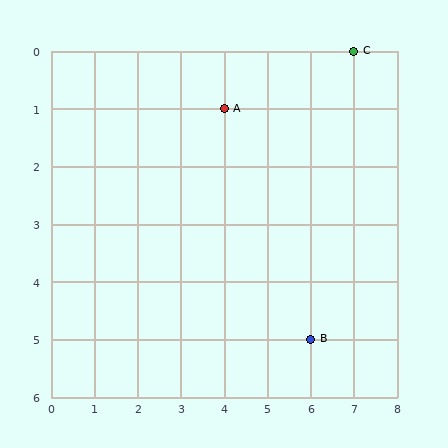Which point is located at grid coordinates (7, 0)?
Point C is at (7, 0).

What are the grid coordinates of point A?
Point A is at grid coordinates (4, 1).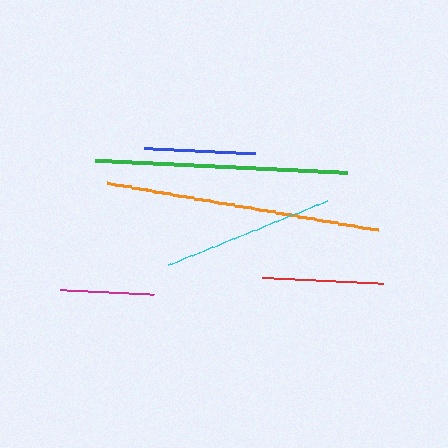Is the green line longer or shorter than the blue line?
The green line is longer than the blue line.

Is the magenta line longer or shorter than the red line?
The red line is longer than the magenta line.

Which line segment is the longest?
The orange line is the longest at approximately 276 pixels.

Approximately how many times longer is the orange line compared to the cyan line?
The orange line is approximately 1.6 times the length of the cyan line.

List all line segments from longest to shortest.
From longest to shortest: orange, green, cyan, red, blue, magenta.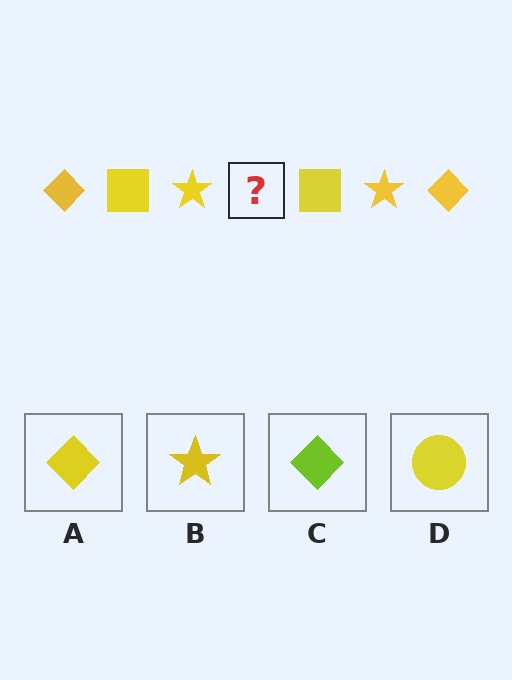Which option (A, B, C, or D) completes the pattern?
A.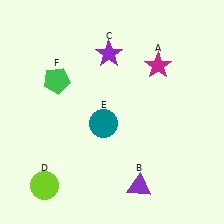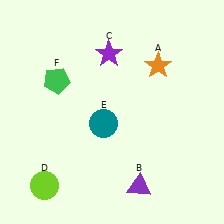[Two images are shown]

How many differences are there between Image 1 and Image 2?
There is 1 difference between the two images.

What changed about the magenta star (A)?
In Image 1, A is magenta. In Image 2, it changed to orange.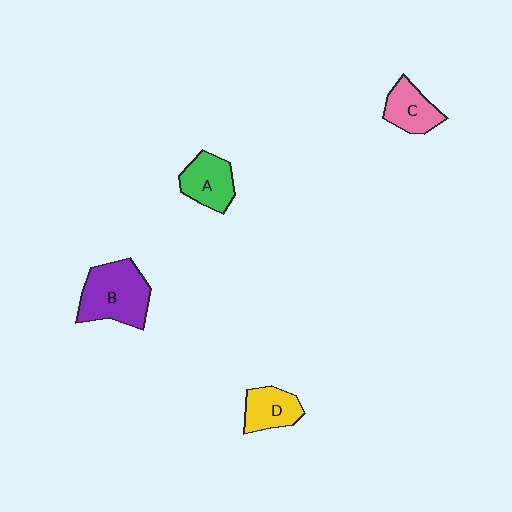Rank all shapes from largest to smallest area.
From largest to smallest: B (purple), A (green), C (pink), D (yellow).